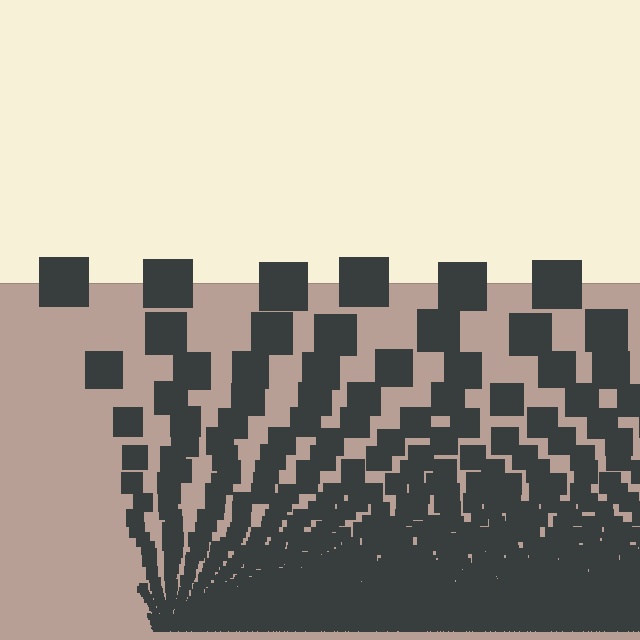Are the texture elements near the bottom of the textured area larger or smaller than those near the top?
Smaller. The gradient is inverted — elements near the bottom are smaller and denser.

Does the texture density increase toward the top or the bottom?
Density increases toward the bottom.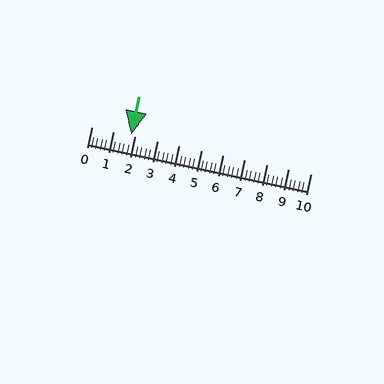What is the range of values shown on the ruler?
The ruler shows values from 0 to 10.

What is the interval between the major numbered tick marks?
The major tick marks are spaced 1 units apart.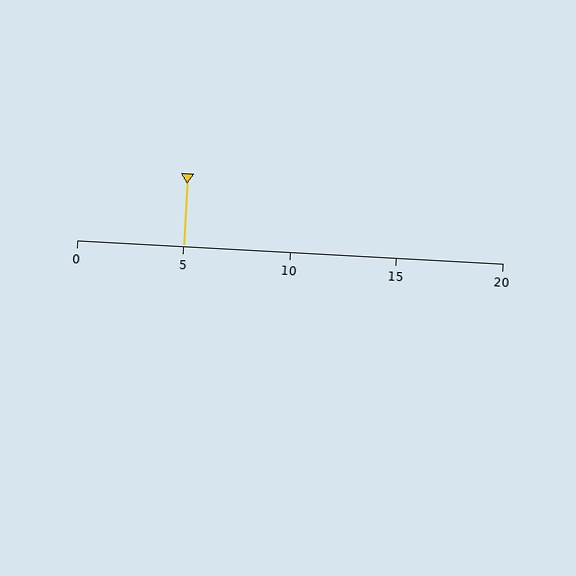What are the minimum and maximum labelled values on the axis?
The axis runs from 0 to 20.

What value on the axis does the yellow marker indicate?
The marker indicates approximately 5.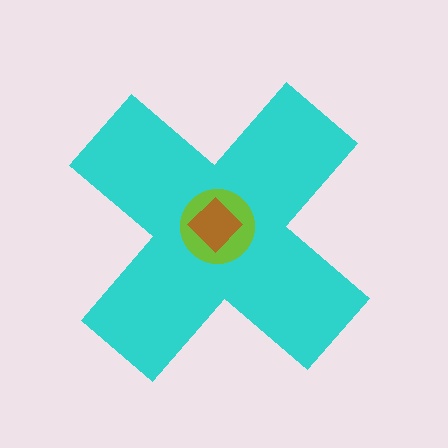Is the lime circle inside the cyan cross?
Yes.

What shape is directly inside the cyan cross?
The lime circle.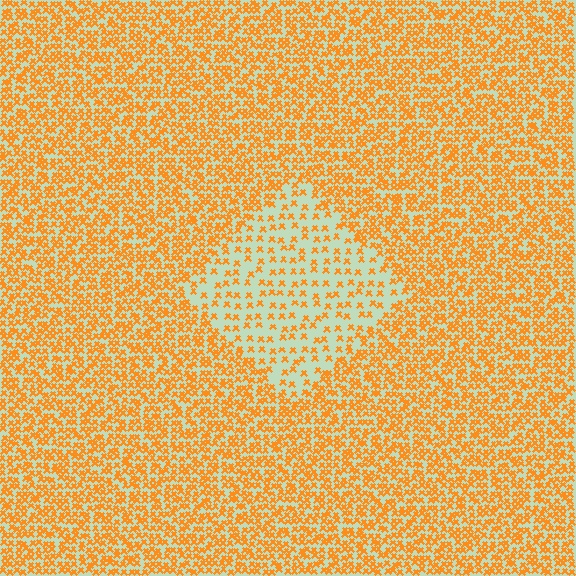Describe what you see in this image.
The image contains small orange elements arranged at two different densities. A diamond-shaped region is visible where the elements are less densely packed than the surrounding area.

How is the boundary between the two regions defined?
The boundary is defined by a change in element density (approximately 2.4x ratio). All elements are the same color, size, and shape.